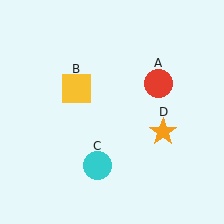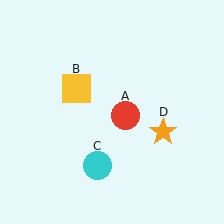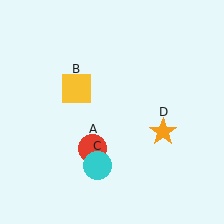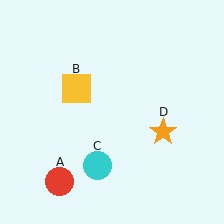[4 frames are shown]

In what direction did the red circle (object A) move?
The red circle (object A) moved down and to the left.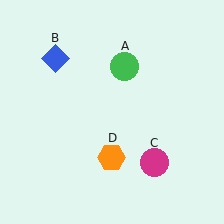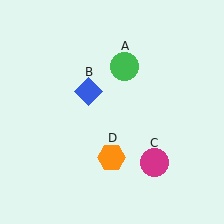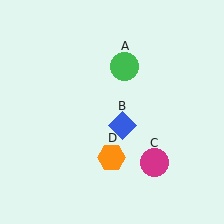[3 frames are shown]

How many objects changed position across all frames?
1 object changed position: blue diamond (object B).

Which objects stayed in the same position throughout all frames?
Green circle (object A) and magenta circle (object C) and orange hexagon (object D) remained stationary.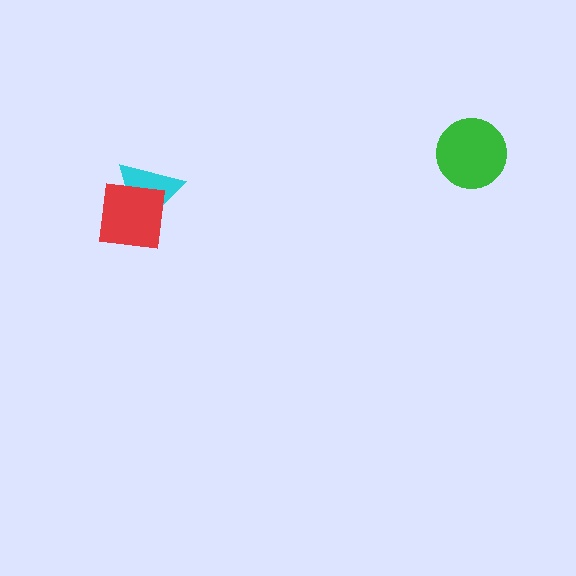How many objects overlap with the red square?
1 object overlaps with the red square.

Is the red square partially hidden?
No, no other shape covers it.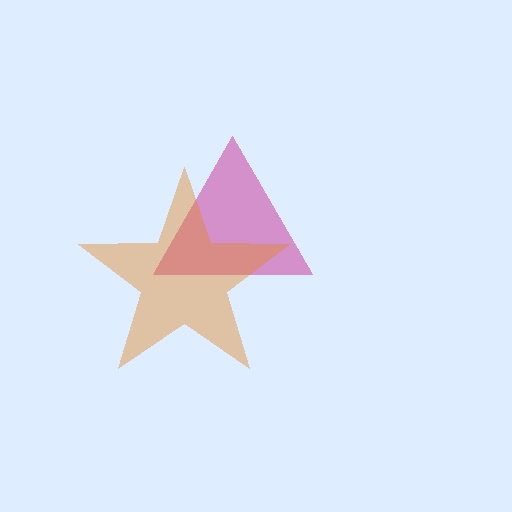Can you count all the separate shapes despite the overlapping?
Yes, there are 2 separate shapes.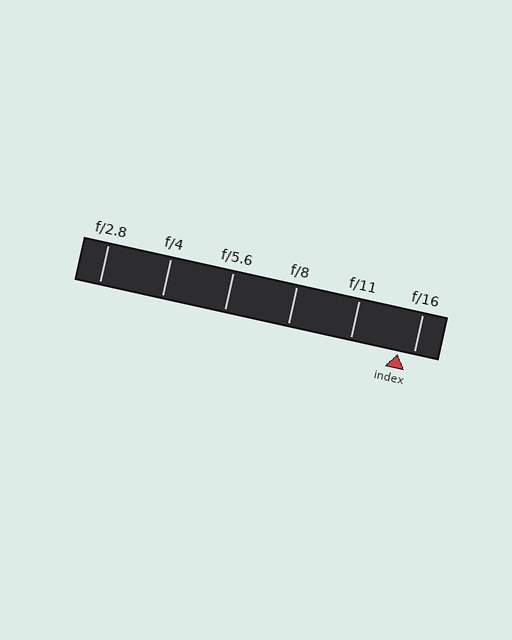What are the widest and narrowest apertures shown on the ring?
The widest aperture shown is f/2.8 and the narrowest is f/16.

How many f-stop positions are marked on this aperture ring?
There are 6 f-stop positions marked.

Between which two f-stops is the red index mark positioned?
The index mark is between f/11 and f/16.